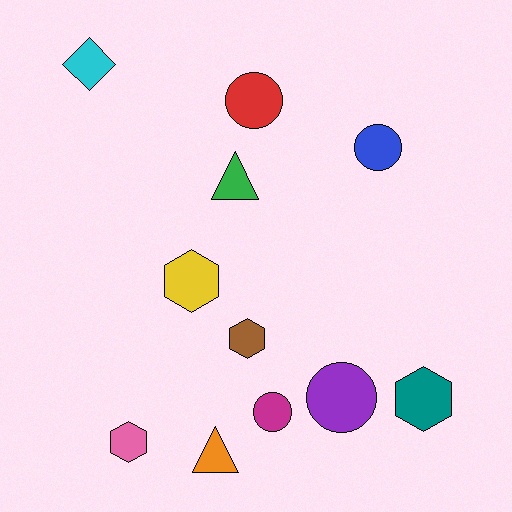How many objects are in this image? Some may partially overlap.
There are 11 objects.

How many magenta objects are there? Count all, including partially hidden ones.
There is 1 magenta object.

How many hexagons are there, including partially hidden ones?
There are 4 hexagons.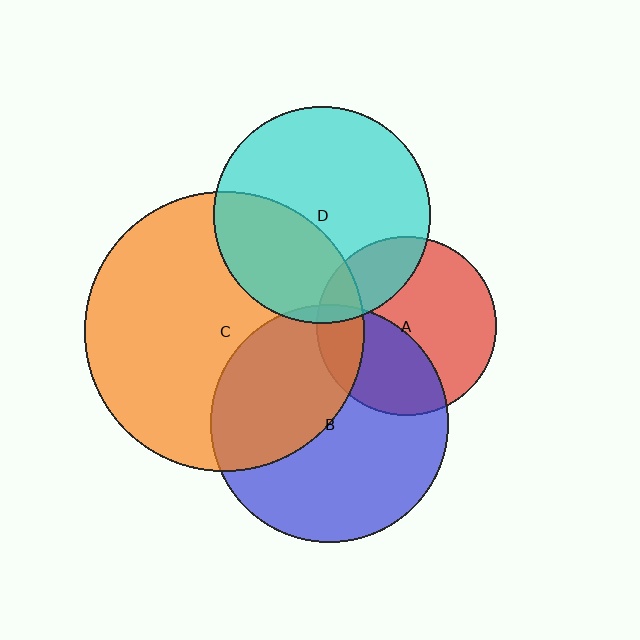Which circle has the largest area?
Circle C (orange).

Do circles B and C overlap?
Yes.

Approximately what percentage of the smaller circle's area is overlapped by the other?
Approximately 40%.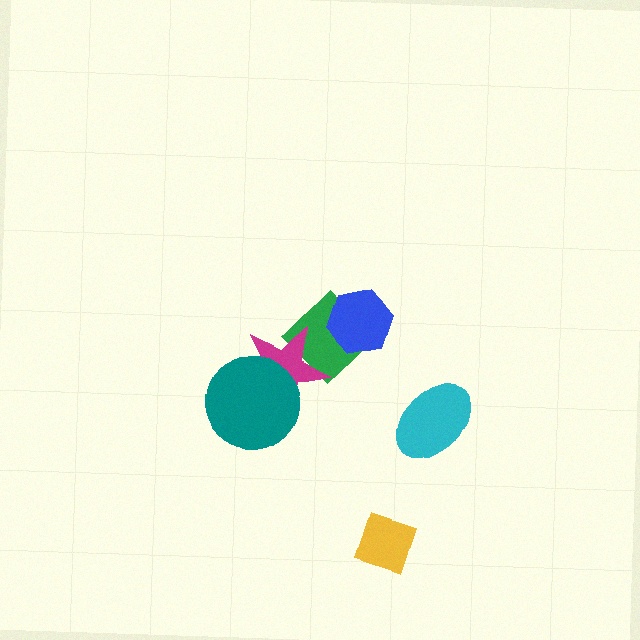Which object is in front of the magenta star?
The teal circle is in front of the magenta star.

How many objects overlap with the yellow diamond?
0 objects overlap with the yellow diamond.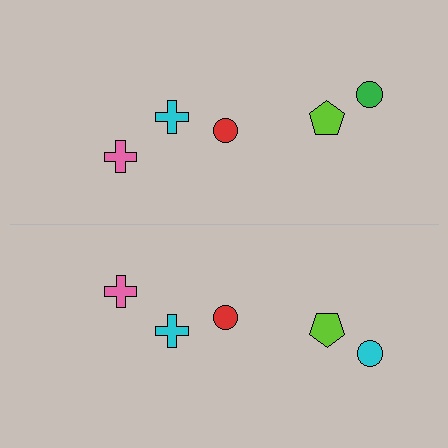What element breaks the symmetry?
The cyan circle on the bottom side breaks the symmetry — its mirror counterpart is green.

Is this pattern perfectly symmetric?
No, the pattern is not perfectly symmetric. The cyan circle on the bottom side breaks the symmetry — its mirror counterpart is green.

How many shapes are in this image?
There are 10 shapes in this image.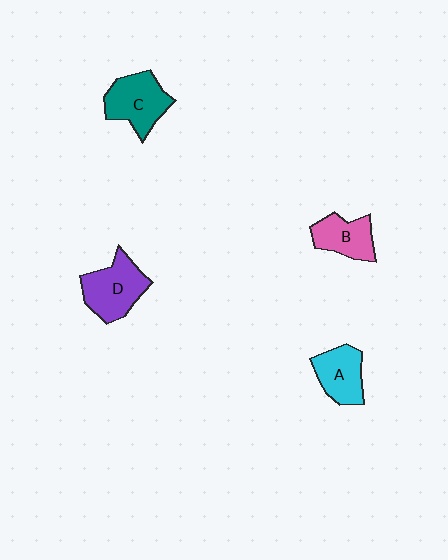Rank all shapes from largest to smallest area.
From largest to smallest: D (purple), C (teal), A (cyan), B (pink).